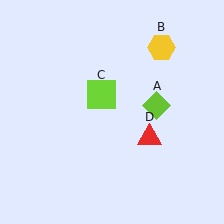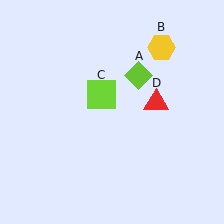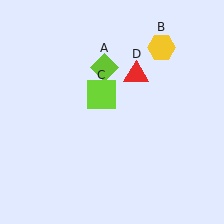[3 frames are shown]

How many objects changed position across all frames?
2 objects changed position: lime diamond (object A), red triangle (object D).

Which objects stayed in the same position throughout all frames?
Yellow hexagon (object B) and lime square (object C) remained stationary.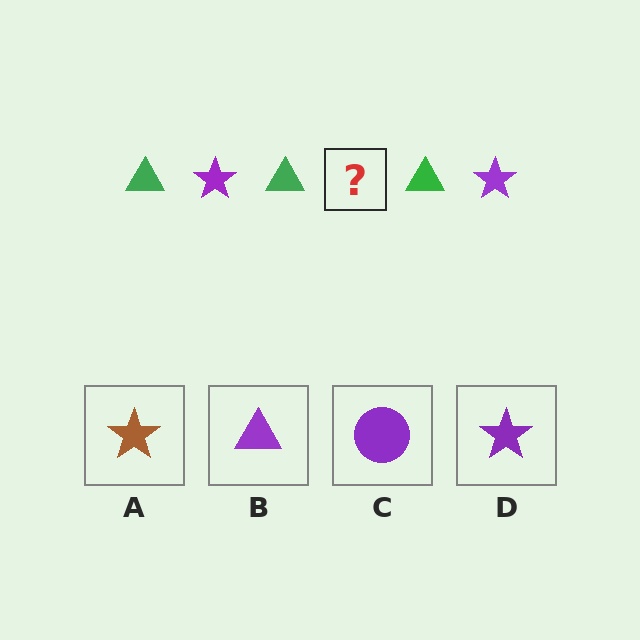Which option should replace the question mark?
Option D.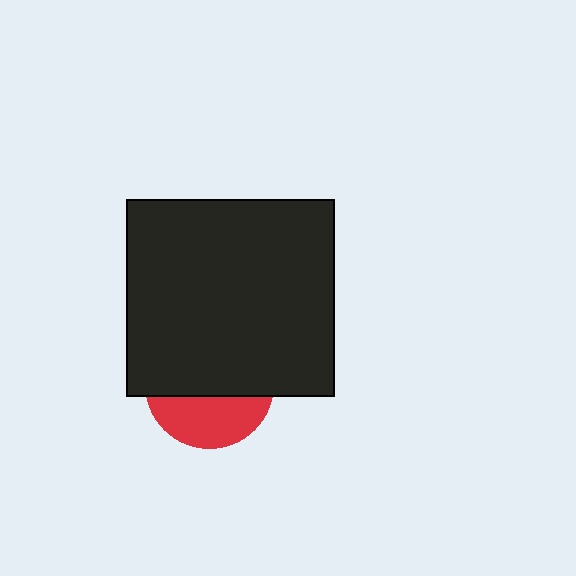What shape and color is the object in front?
The object in front is a black rectangle.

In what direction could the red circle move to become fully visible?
The red circle could move down. That would shift it out from behind the black rectangle entirely.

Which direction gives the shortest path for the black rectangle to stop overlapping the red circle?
Moving up gives the shortest separation.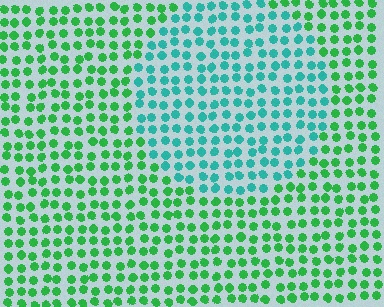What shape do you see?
I see a circle.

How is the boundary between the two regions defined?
The boundary is defined purely by a slight shift in hue (about 42 degrees). Spacing, size, and orientation are identical on both sides.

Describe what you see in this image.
The image is filled with small green elements in a uniform arrangement. A circle-shaped region is visible where the elements are tinted to a slightly different hue, forming a subtle color boundary.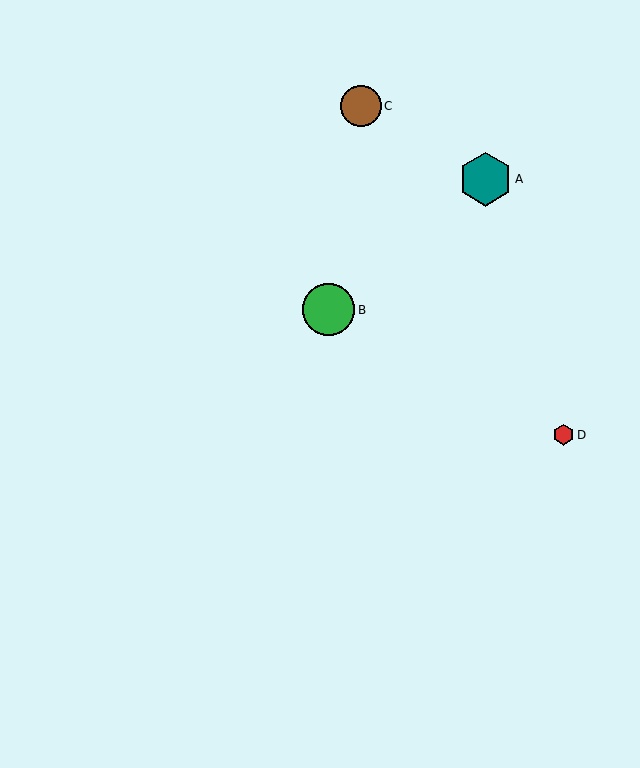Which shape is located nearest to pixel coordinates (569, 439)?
The red hexagon (labeled D) at (564, 435) is nearest to that location.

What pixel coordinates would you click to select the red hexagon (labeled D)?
Click at (564, 435) to select the red hexagon D.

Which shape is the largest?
The teal hexagon (labeled A) is the largest.